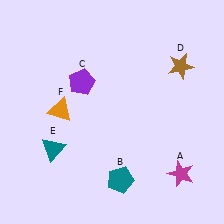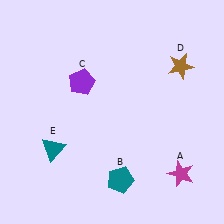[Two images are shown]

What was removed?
The orange triangle (F) was removed in Image 2.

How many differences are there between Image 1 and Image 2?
There is 1 difference between the two images.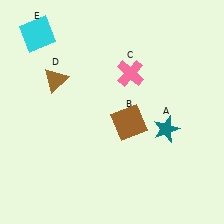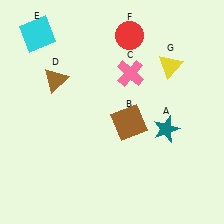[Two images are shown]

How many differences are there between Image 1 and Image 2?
There are 2 differences between the two images.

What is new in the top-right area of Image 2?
A yellow triangle (G) was added in the top-right area of Image 2.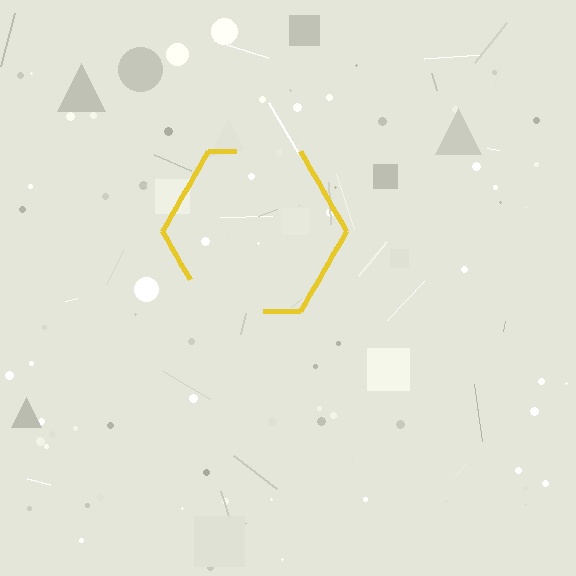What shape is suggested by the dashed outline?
The dashed outline suggests a hexagon.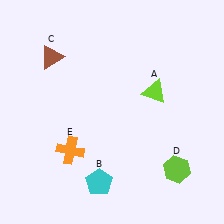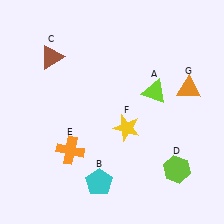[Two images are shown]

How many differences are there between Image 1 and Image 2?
There are 2 differences between the two images.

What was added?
A yellow star (F), an orange triangle (G) were added in Image 2.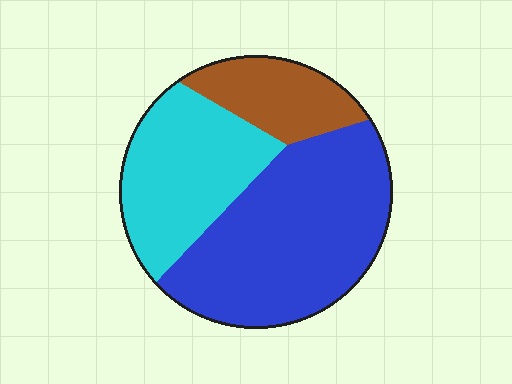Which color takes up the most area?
Blue, at roughly 50%.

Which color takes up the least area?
Brown, at roughly 15%.